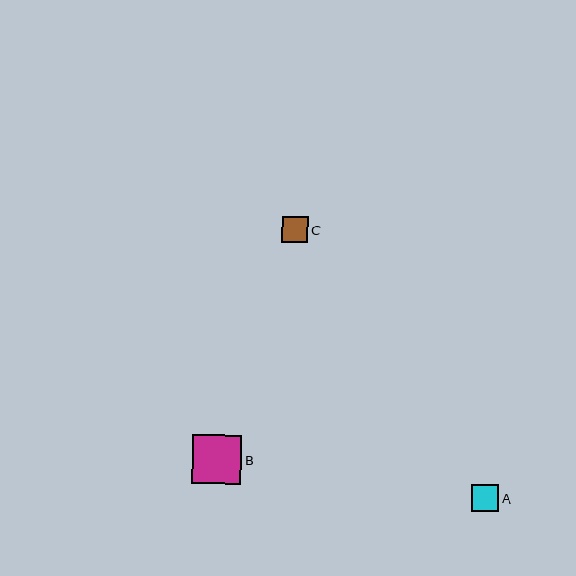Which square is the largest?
Square B is the largest with a size of approximately 49 pixels.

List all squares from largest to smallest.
From largest to smallest: B, A, C.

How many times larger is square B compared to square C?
Square B is approximately 1.9 times the size of square C.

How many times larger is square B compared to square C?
Square B is approximately 1.9 times the size of square C.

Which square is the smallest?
Square C is the smallest with a size of approximately 26 pixels.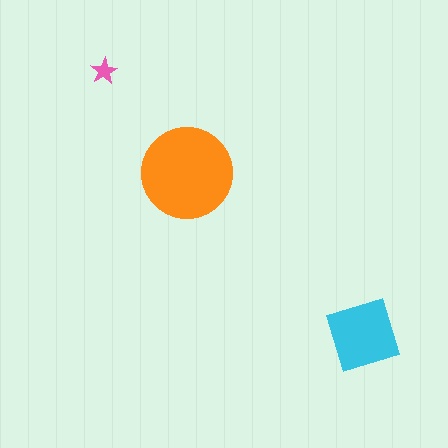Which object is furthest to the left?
The pink star is leftmost.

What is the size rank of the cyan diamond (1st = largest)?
2nd.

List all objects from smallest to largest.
The pink star, the cyan diamond, the orange circle.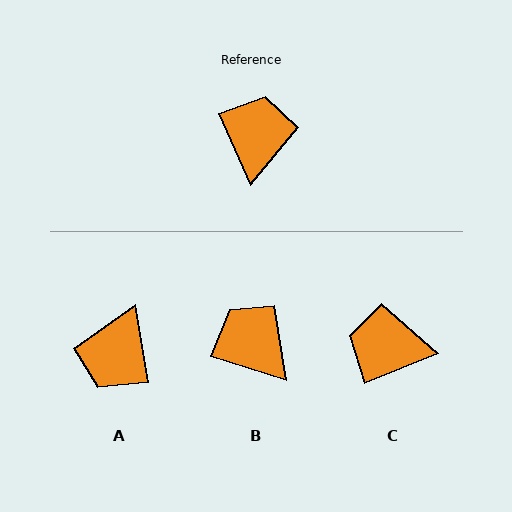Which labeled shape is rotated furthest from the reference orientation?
A, about 165 degrees away.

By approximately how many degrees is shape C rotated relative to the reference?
Approximately 88 degrees counter-clockwise.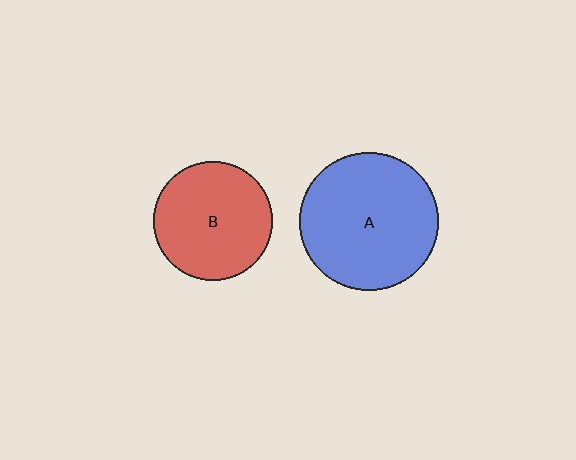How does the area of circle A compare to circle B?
Approximately 1.3 times.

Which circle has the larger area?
Circle A (blue).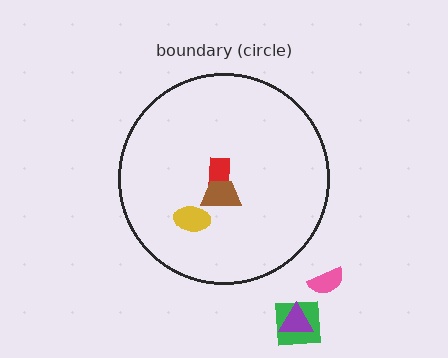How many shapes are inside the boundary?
3 inside, 3 outside.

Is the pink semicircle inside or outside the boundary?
Outside.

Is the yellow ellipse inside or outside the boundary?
Inside.